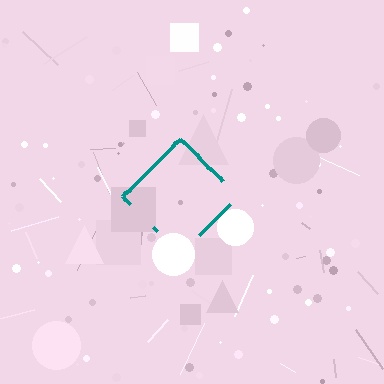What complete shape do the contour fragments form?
The contour fragments form a diamond.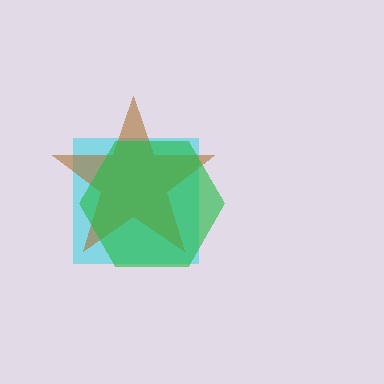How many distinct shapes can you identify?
There are 3 distinct shapes: a cyan square, a brown star, a green hexagon.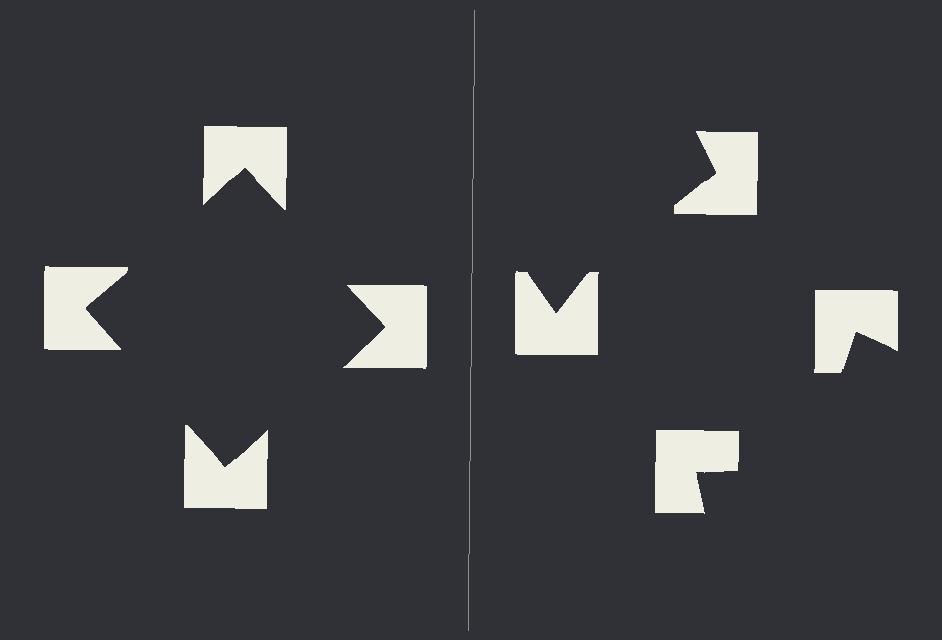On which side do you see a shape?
An illusory square appears on the left side. On the right side the wedge cuts are rotated, so no coherent shape forms.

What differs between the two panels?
The notched squares are positioned identically on both sides; only the wedge orientations differ. On the left they align to a square; on the right they are misaligned.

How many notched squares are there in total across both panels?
8 — 4 on each side.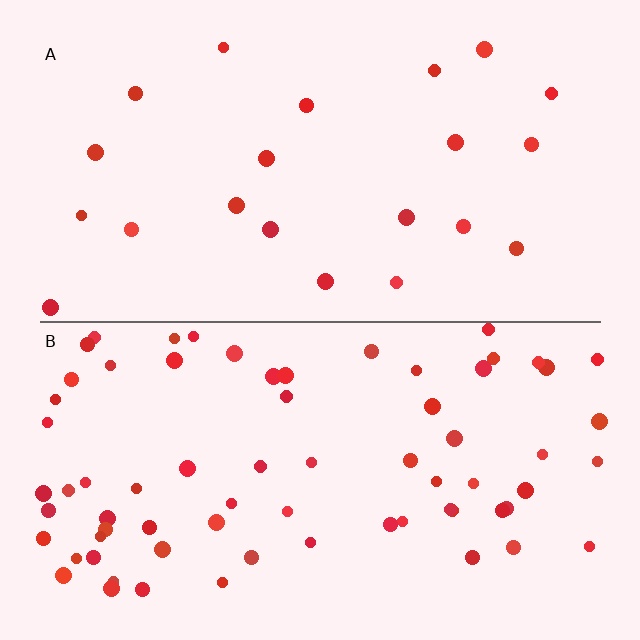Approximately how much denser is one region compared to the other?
Approximately 3.3× — region B over region A.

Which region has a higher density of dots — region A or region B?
B (the bottom).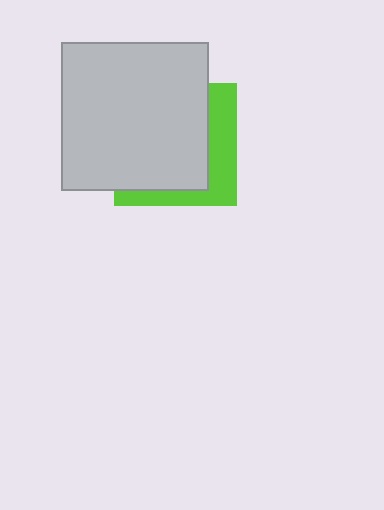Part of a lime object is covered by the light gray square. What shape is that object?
It is a square.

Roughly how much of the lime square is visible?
A small part of it is visible (roughly 31%).